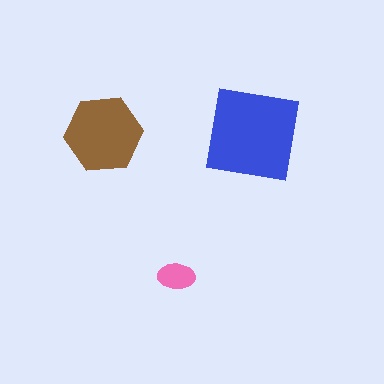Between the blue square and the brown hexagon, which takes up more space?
The blue square.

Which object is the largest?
The blue square.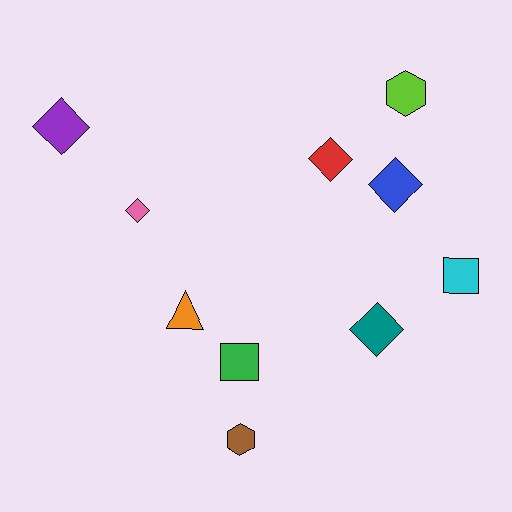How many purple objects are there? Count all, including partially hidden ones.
There is 1 purple object.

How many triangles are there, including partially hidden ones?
There is 1 triangle.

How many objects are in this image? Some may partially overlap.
There are 10 objects.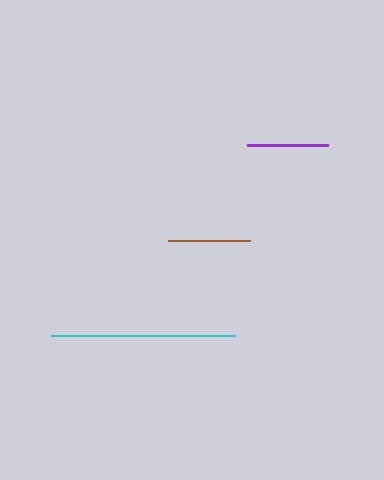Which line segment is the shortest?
The purple line is the shortest at approximately 81 pixels.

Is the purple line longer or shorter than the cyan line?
The cyan line is longer than the purple line.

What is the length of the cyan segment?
The cyan segment is approximately 184 pixels long.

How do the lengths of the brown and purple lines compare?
The brown and purple lines are approximately the same length.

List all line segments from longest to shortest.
From longest to shortest: cyan, brown, purple.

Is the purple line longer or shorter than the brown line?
The brown line is longer than the purple line.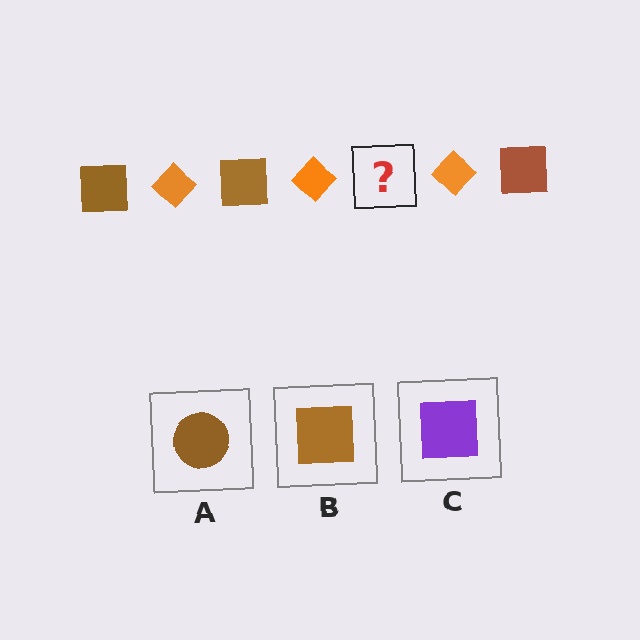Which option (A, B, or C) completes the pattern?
B.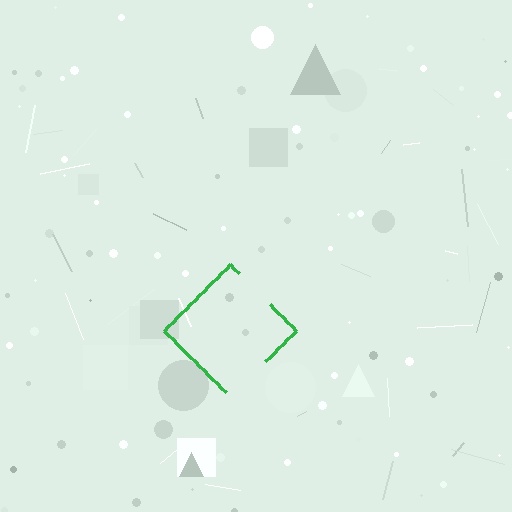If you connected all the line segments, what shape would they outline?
They would outline a diamond.